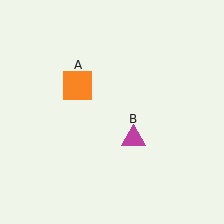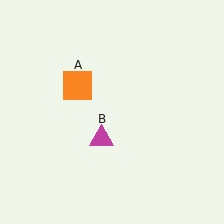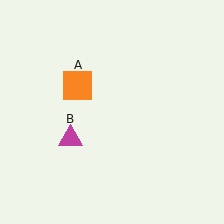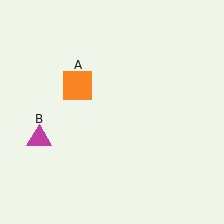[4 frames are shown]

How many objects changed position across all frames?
1 object changed position: magenta triangle (object B).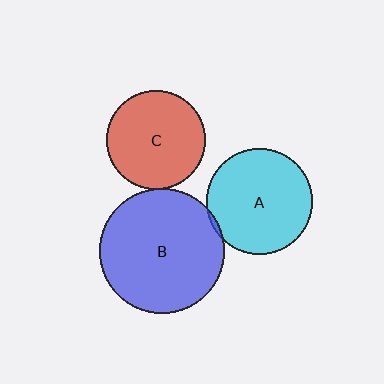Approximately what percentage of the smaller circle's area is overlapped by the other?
Approximately 5%.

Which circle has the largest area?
Circle B (blue).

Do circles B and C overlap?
Yes.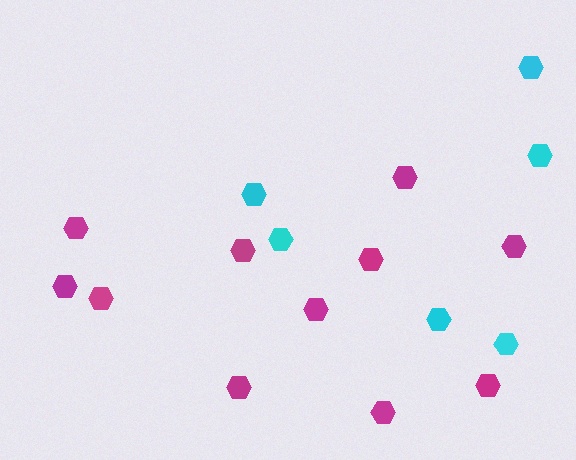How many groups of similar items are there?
There are 2 groups: one group of magenta hexagons (11) and one group of cyan hexagons (6).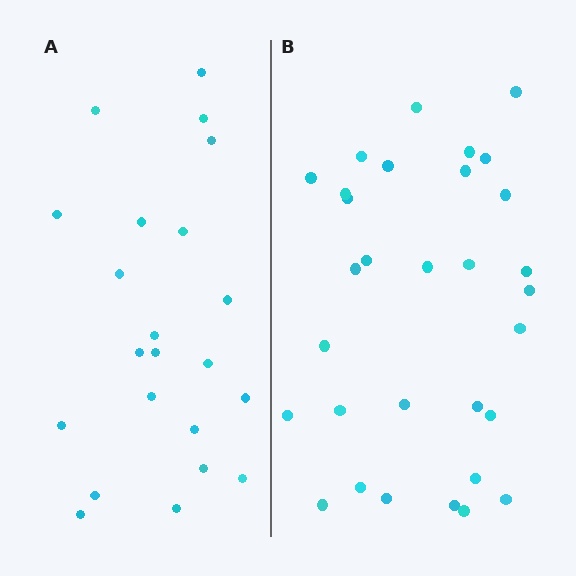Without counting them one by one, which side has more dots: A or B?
Region B (the right region) has more dots.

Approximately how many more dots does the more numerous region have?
Region B has roughly 8 or so more dots than region A.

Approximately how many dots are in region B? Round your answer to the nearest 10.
About 30 dots. (The exact count is 31, which rounds to 30.)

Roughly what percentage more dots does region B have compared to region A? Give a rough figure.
About 40% more.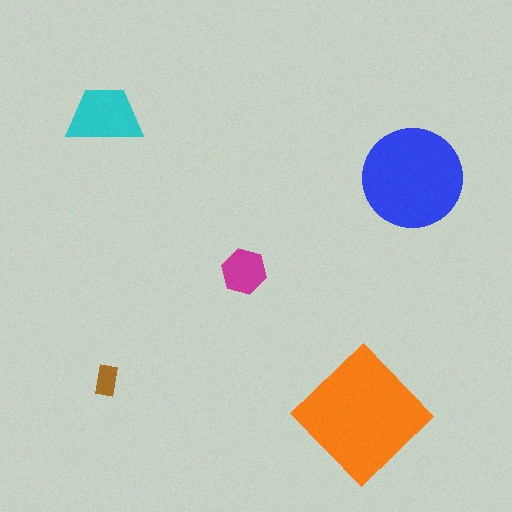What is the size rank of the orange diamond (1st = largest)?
1st.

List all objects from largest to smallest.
The orange diamond, the blue circle, the cyan trapezoid, the magenta hexagon, the brown rectangle.